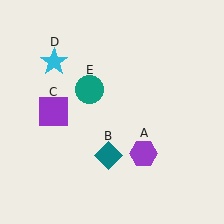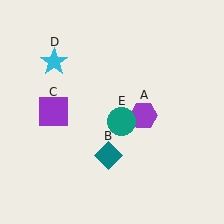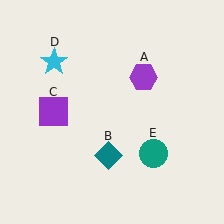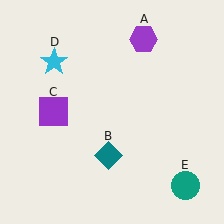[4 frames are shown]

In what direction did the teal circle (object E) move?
The teal circle (object E) moved down and to the right.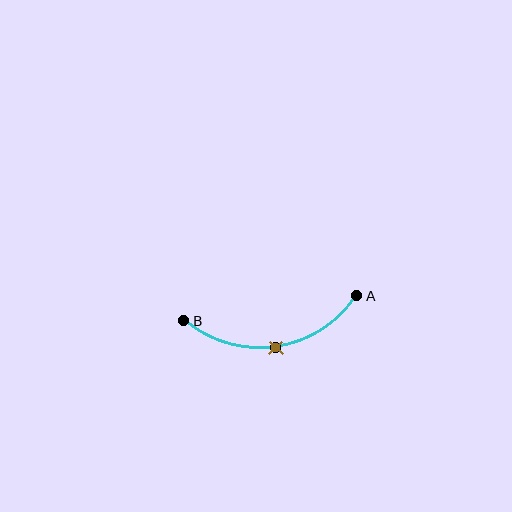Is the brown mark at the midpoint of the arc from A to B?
Yes. The brown mark lies on the arc at equal arc-length from both A and B — it is the arc midpoint.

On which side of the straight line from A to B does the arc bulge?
The arc bulges below the straight line connecting A and B.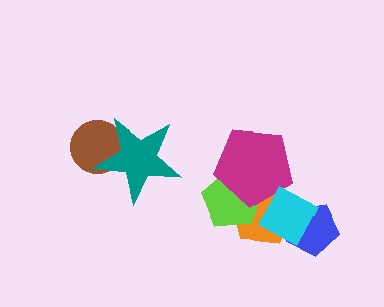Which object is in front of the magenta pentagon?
The cyan diamond is in front of the magenta pentagon.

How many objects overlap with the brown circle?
1 object overlaps with the brown circle.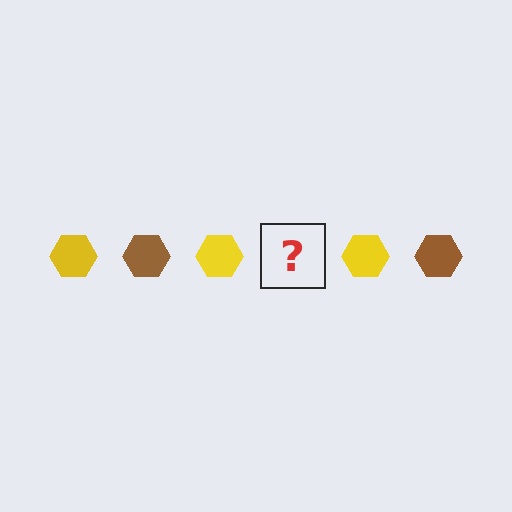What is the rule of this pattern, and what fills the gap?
The rule is that the pattern cycles through yellow, brown hexagons. The gap should be filled with a brown hexagon.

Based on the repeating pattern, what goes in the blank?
The blank should be a brown hexagon.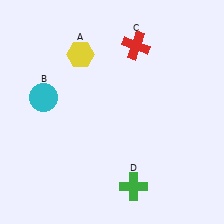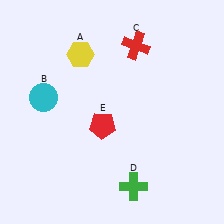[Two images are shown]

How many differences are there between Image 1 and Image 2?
There is 1 difference between the two images.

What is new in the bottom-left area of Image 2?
A red pentagon (E) was added in the bottom-left area of Image 2.